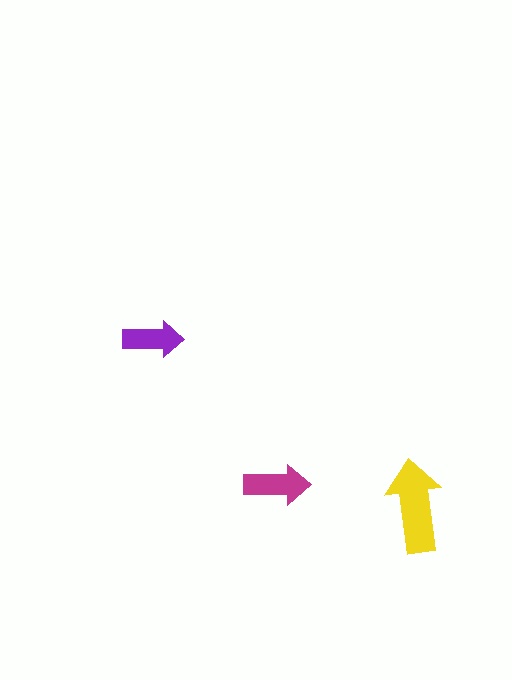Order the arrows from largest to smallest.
the yellow one, the magenta one, the purple one.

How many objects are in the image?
There are 3 objects in the image.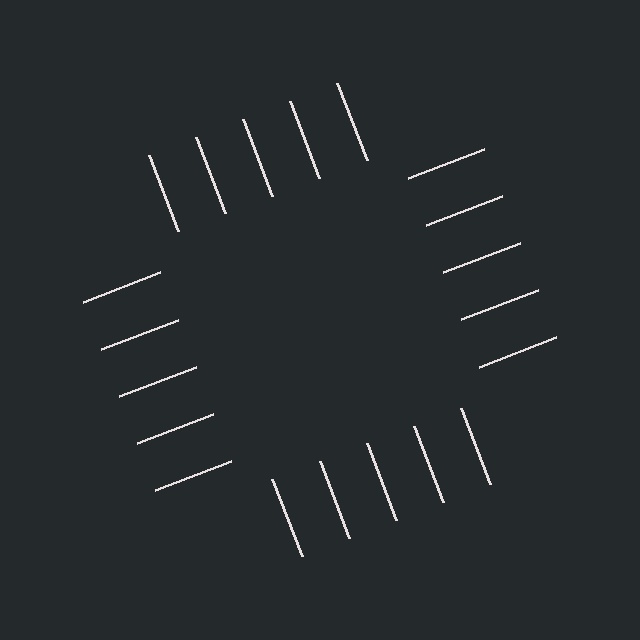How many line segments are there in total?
20 — 5 along each of the 4 edges.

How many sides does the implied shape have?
4 sides — the line-ends trace a square.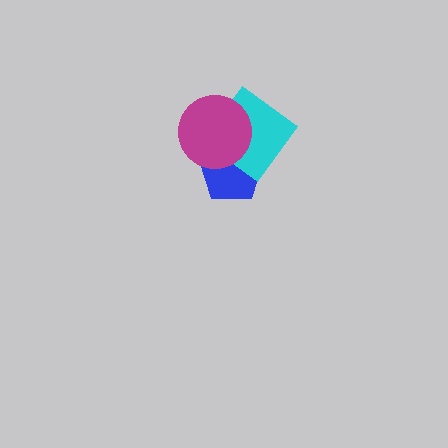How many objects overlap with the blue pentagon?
2 objects overlap with the blue pentagon.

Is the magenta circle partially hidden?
No, no other shape covers it.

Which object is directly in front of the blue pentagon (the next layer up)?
The cyan diamond is directly in front of the blue pentagon.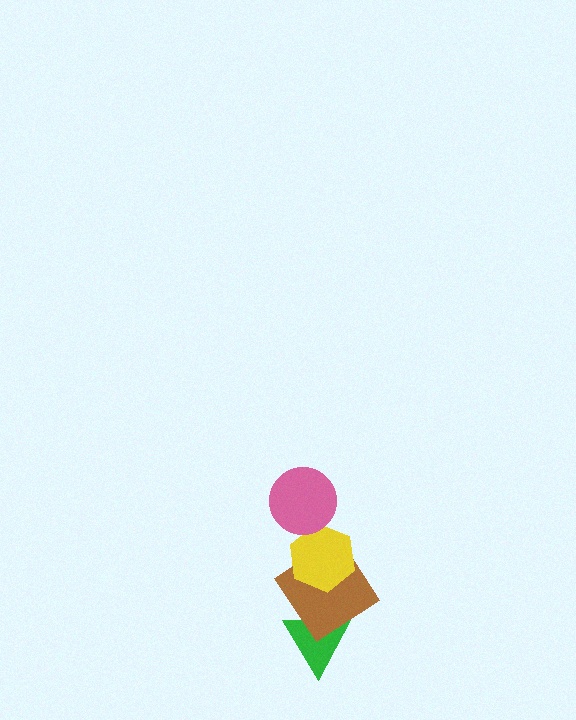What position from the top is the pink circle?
The pink circle is 1st from the top.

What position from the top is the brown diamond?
The brown diamond is 3rd from the top.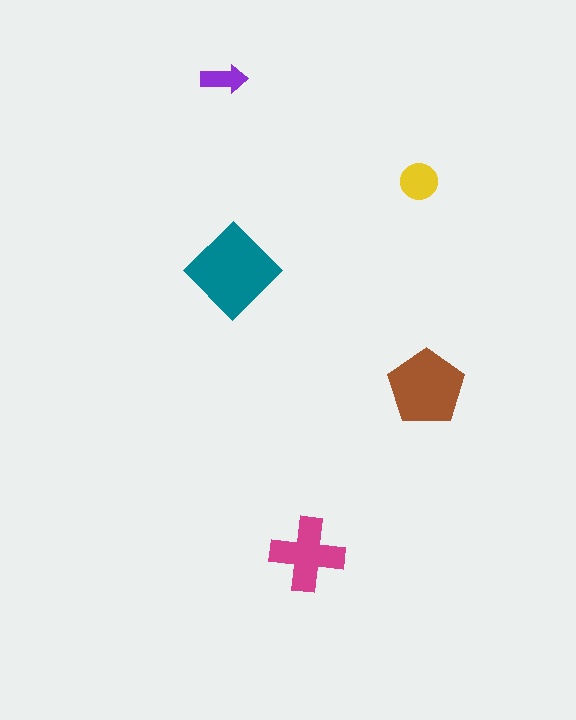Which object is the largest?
The teal diamond.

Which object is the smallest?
The purple arrow.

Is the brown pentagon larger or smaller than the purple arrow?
Larger.